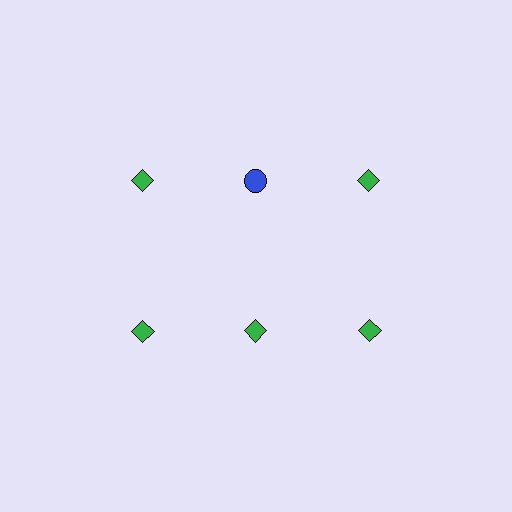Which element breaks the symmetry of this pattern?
The blue circle in the top row, second from left column breaks the symmetry. All other shapes are green diamonds.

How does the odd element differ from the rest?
It differs in both color (blue instead of green) and shape (circle instead of diamond).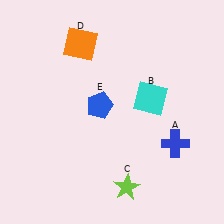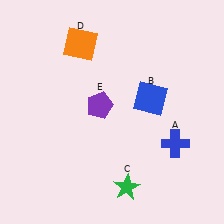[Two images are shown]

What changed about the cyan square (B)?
In Image 1, B is cyan. In Image 2, it changed to blue.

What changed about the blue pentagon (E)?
In Image 1, E is blue. In Image 2, it changed to purple.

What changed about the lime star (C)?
In Image 1, C is lime. In Image 2, it changed to green.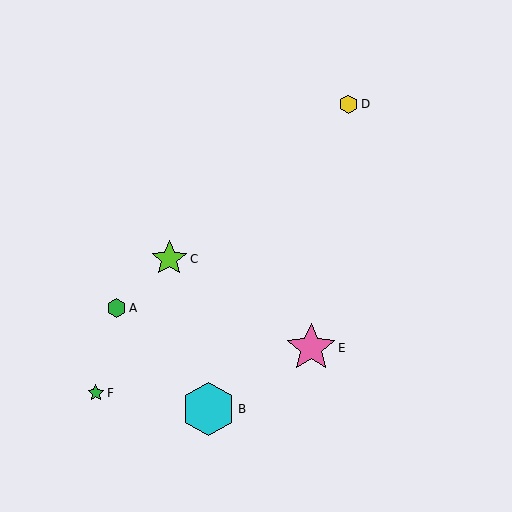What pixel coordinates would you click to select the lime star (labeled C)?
Click at (169, 259) to select the lime star C.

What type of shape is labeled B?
Shape B is a cyan hexagon.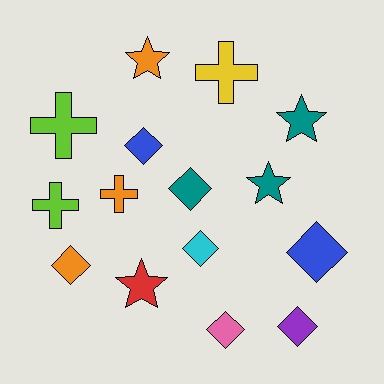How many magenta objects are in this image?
There are no magenta objects.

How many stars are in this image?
There are 4 stars.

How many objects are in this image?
There are 15 objects.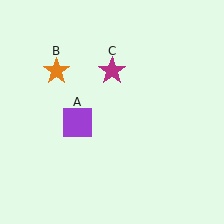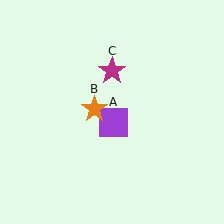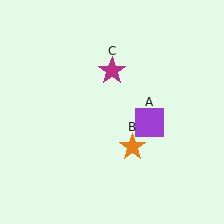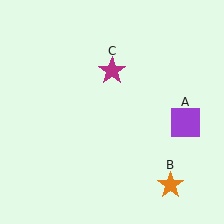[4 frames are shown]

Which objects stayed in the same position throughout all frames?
Magenta star (object C) remained stationary.